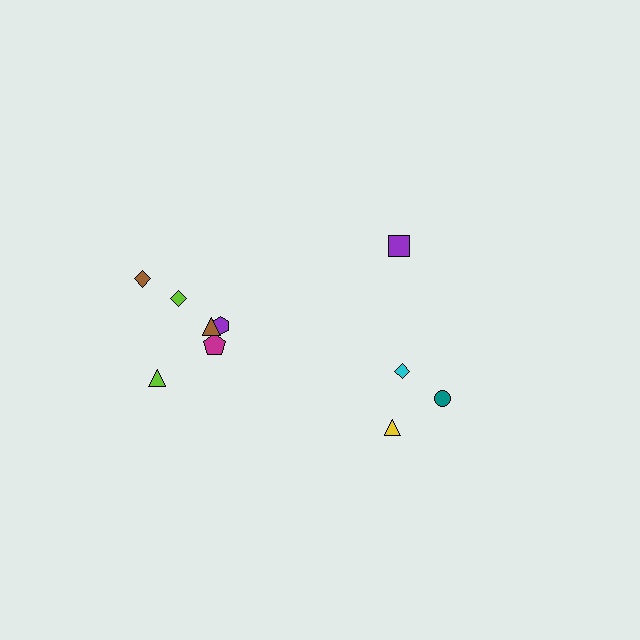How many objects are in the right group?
There are 4 objects.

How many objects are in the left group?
There are 6 objects.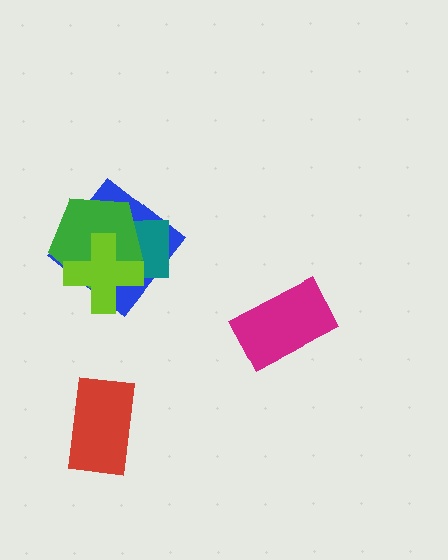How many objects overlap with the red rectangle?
0 objects overlap with the red rectangle.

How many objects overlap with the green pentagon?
3 objects overlap with the green pentagon.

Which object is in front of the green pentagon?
The lime cross is in front of the green pentagon.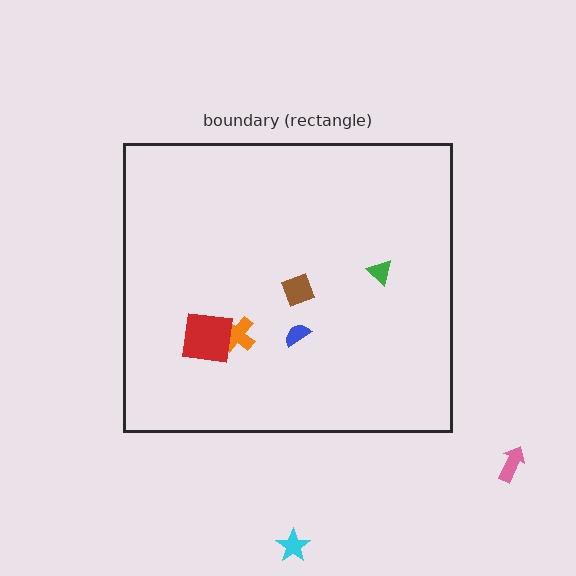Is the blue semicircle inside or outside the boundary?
Inside.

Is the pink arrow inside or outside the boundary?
Outside.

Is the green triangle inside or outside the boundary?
Inside.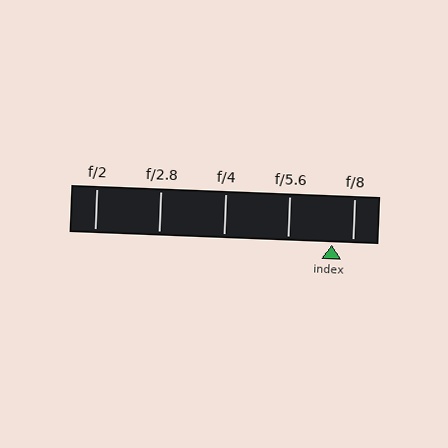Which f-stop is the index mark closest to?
The index mark is closest to f/8.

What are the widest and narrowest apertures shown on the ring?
The widest aperture shown is f/2 and the narrowest is f/8.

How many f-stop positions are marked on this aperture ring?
There are 5 f-stop positions marked.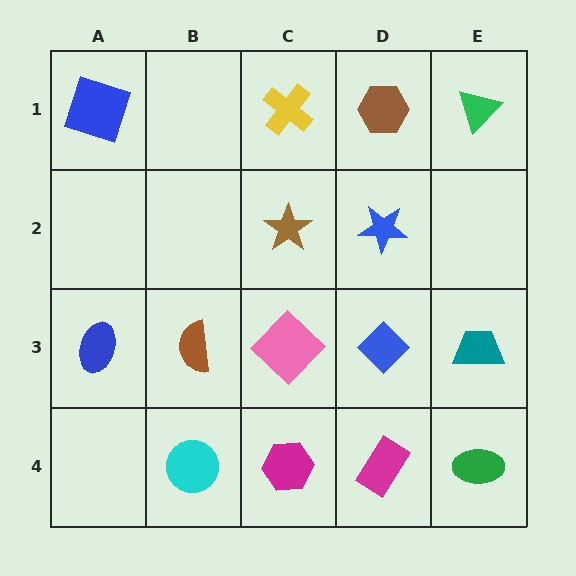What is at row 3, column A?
A blue ellipse.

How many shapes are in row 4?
4 shapes.